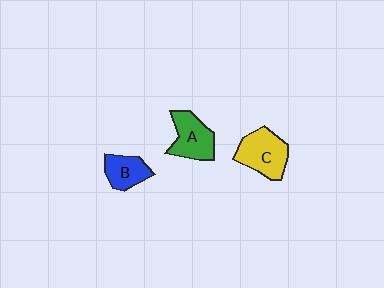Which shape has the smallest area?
Shape B (blue).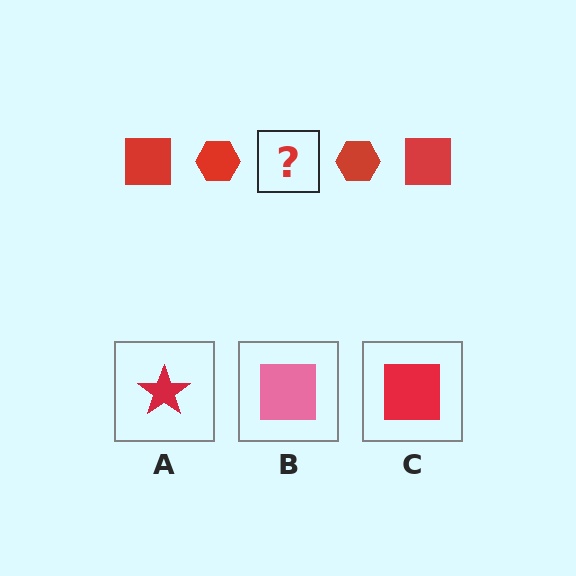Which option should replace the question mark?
Option C.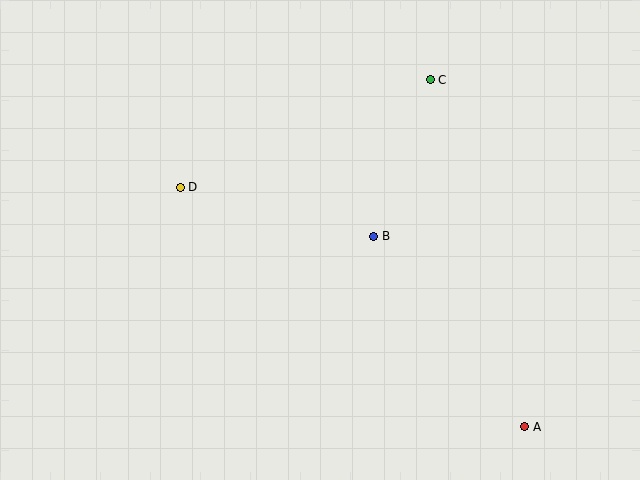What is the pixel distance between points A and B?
The distance between A and B is 243 pixels.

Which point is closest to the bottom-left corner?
Point D is closest to the bottom-left corner.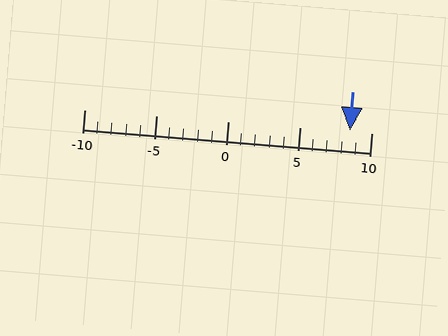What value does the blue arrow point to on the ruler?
The blue arrow points to approximately 8.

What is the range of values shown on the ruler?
The ruler shows values from -10 to 10.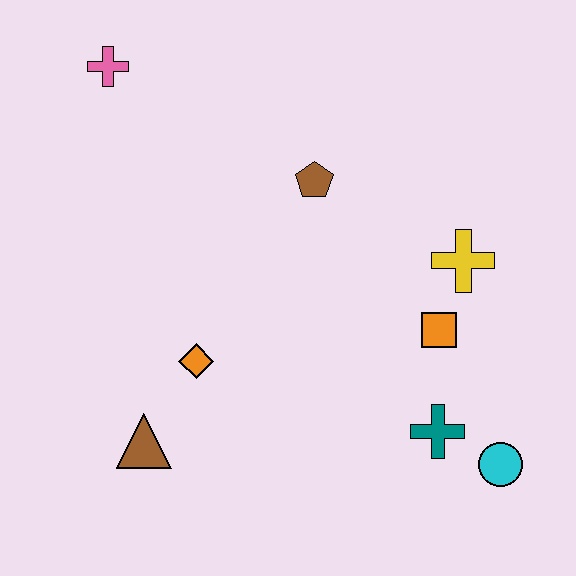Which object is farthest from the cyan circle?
The pink cross is farthest from the cyan circle.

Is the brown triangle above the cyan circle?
Yes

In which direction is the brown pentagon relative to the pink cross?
The brown pentagon is to the right of the pink cross.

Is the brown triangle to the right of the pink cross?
Yes